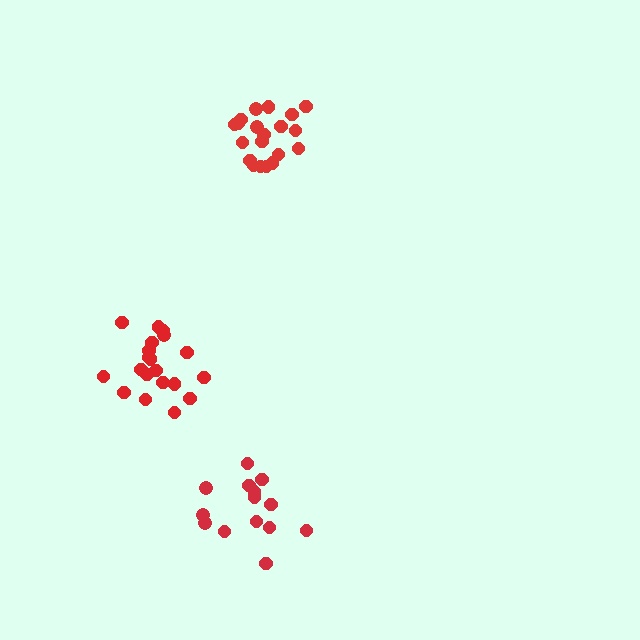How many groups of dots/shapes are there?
There are 3 groups.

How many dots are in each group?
Group 1: 20 dots, Group 2: 20 dots, Group 3: 14 dots (54 total).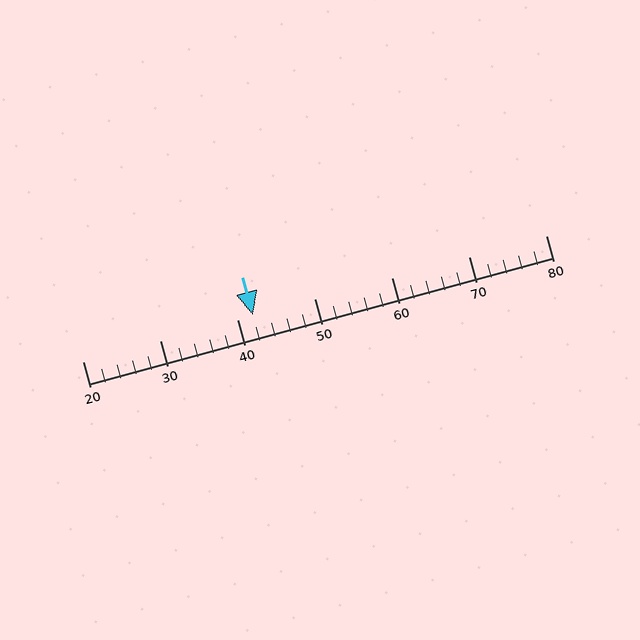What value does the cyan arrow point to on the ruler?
The cyan arrow points to approximately 42.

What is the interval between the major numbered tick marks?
The major tick marks are spaced 10 units apart.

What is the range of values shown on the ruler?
The ruler shows values from 20 to 80.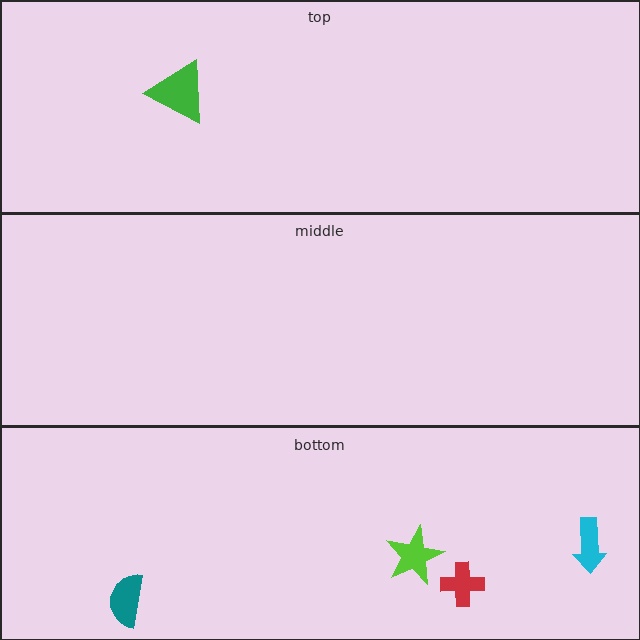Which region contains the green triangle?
The top region.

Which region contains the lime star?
The bottom region.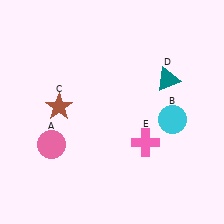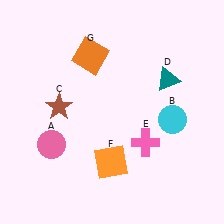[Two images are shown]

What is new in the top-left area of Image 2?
An orange square (G) was added in the top-left area of Image 2.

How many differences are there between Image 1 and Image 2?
There are 2 differences between the two images.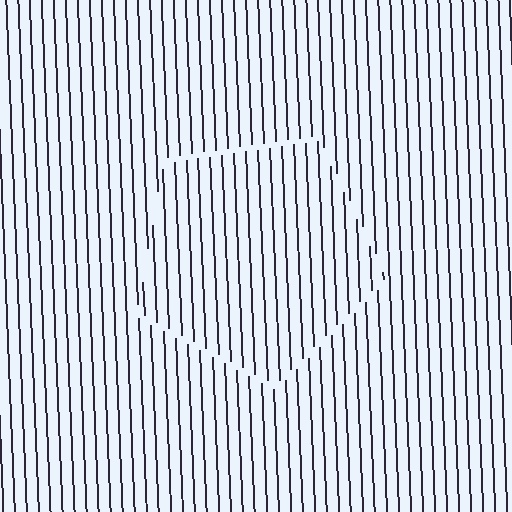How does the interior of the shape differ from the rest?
The interior of the shape contains the same grating, shifted by half a period — the contour is defined by the phase discontinuity where line-ends from the inner and outer gratings abut.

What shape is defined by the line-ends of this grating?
An illusory pentagon. The interior of the shape contains the same grating, shifted by half a period — the contour is defined by the phase discontinuity where line-ends from the inner and outer gratings abut.